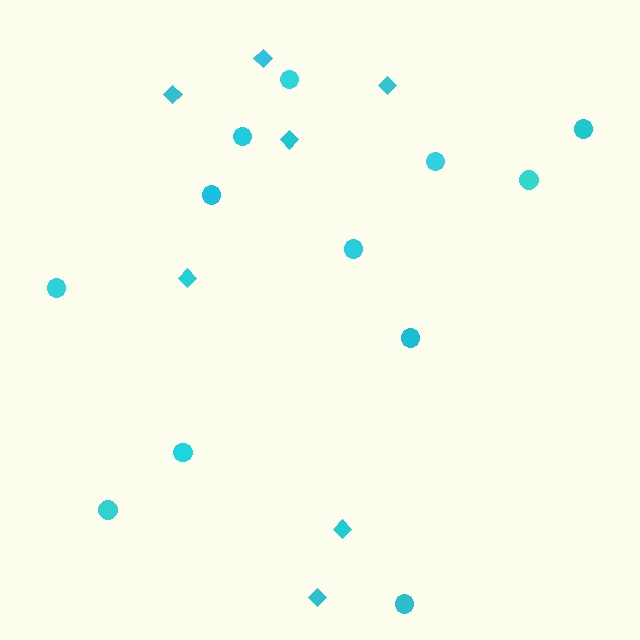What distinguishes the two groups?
There are 2 groups: one group of diamonds (7) and one group of circles (12).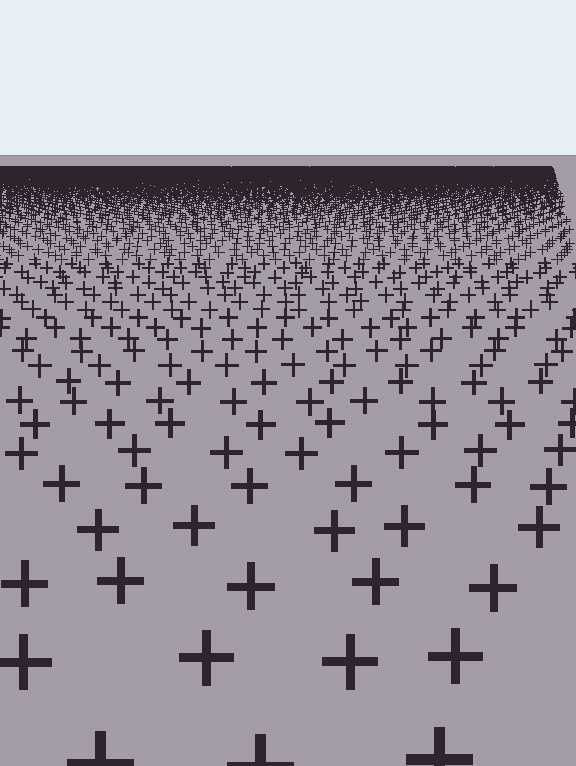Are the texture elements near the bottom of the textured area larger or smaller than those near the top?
Larger. Near the bottom, elements are closer to the viewer and appear at a bigger on-screen size.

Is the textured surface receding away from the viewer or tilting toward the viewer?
The surface is receding away from the viewer. Texture elements get smaller and denser toward the top.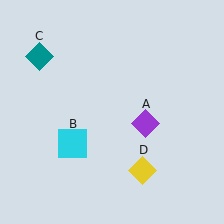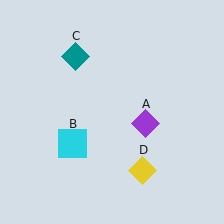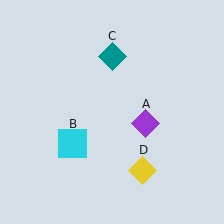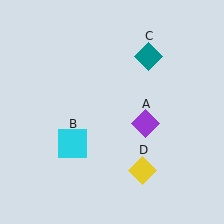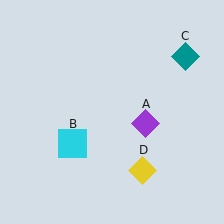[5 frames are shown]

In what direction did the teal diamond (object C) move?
The teal diamond (object C) moved right.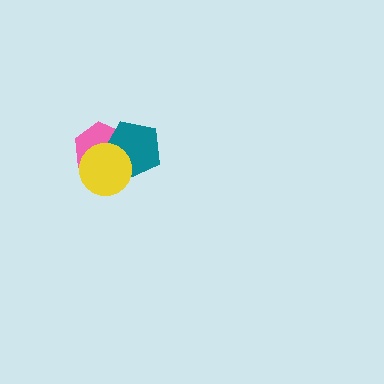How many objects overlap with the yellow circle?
2 objects overlap with the yellow circle.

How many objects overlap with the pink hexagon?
2 objects overlap with the pink hexagon.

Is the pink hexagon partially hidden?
Yes, it is partially covered by another shape.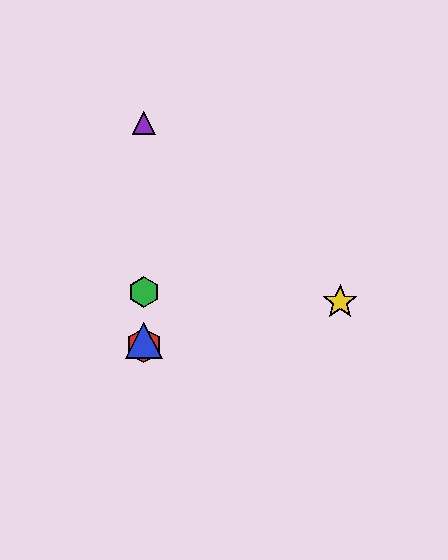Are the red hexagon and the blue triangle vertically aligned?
Yes, both are at x≈144.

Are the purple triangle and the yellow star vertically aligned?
No, the purple triangle is at x≈144 and the yellow star is at x≈340.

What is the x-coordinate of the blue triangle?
The blue triangle is at x≈144.